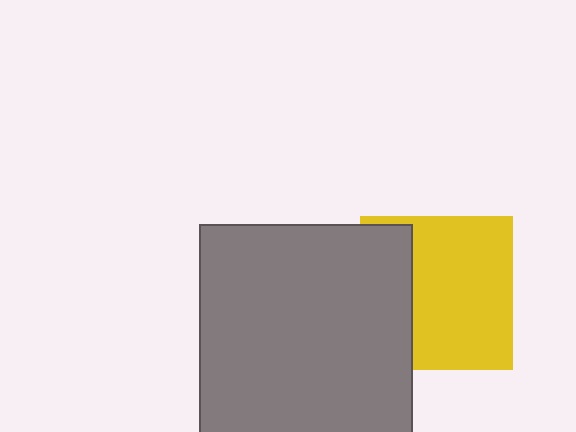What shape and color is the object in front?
The object in front is a gray square.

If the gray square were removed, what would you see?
You would see the complete yellow square.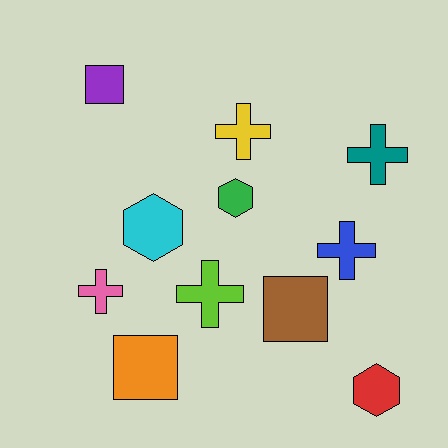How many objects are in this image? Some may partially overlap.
There are 11 objects.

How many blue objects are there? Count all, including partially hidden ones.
There is 1 blue object.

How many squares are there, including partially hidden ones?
There are 3 squares.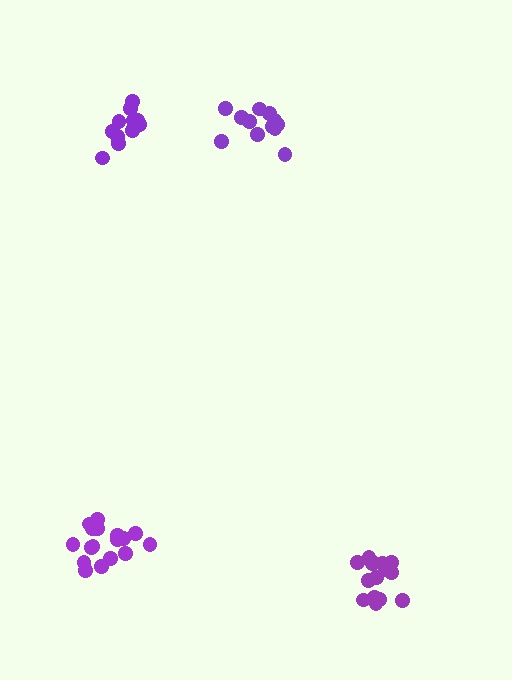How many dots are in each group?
Group 1: 17 dots, Group 2: 15 dots, Group 3: 13 dots, Group 4: 11 dots (56 total).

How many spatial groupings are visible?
There are 4 spatial groupings.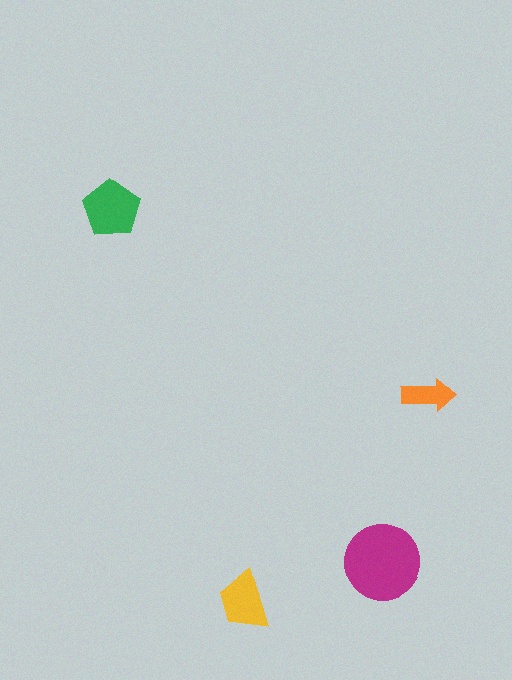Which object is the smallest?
The orange arrow.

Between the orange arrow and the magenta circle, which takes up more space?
The magenta circle.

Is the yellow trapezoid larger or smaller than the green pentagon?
Smaller.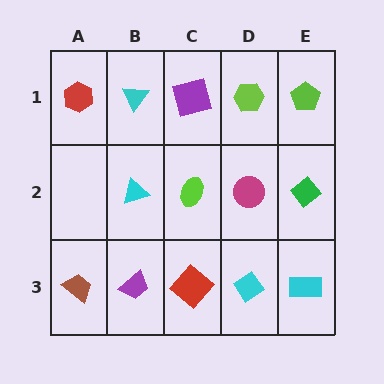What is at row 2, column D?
A magenta circle.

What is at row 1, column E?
A lime pentagon.